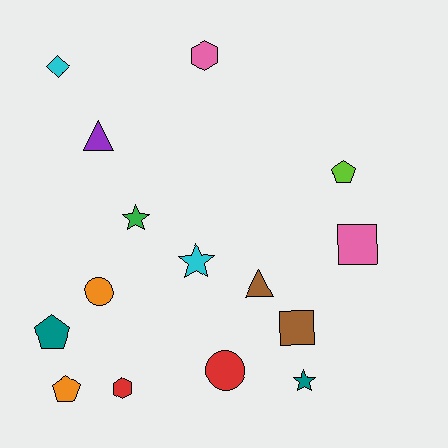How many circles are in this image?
There are 2 circles.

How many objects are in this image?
There are 15 objects.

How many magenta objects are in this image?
There are no magenta objects.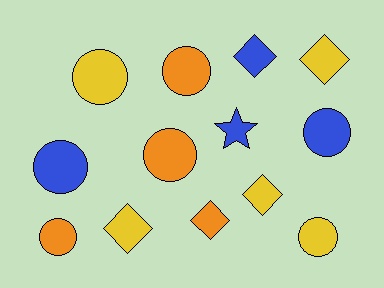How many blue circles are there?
There are 2 blue circles.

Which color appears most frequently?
Yellow, with 5 objects.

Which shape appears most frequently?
Circle, with 7 objects.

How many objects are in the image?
There are 13 objects.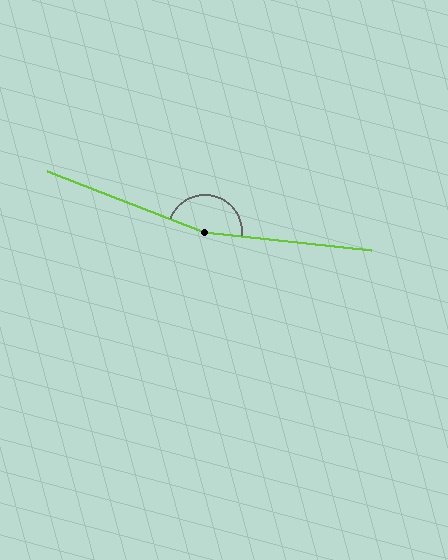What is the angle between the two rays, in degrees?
Approximately 165 degrees.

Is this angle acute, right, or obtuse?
It is obtuse.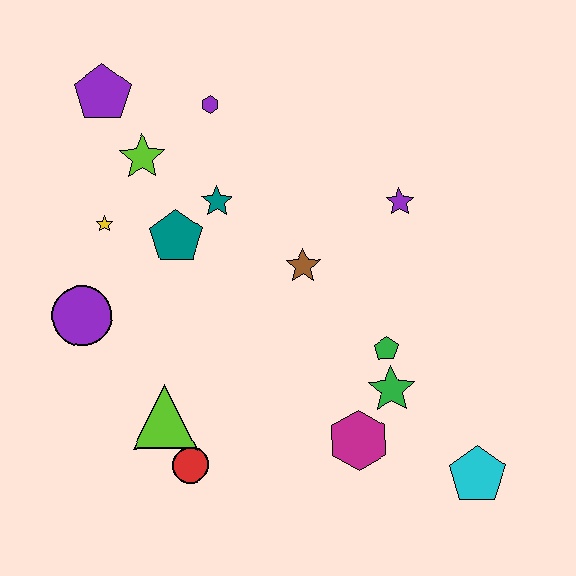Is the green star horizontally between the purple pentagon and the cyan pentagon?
Yes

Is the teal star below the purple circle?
No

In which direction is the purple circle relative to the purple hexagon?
The purple circle is below the purple hexagon.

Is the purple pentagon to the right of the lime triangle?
No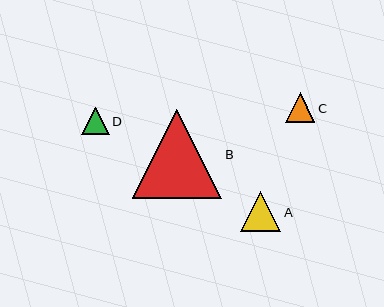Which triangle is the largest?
Triangle B is the largest with a size of approximately 89 pixels.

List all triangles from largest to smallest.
From largest to smallest: B, A, C, D.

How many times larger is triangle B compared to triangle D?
Triangle B is approximately 3.3 times the size of triangle D.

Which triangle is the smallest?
Triangle D is the smallest with a size of approximately 27 pixels.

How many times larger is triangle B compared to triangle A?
Triangle B is approximately 2.2 times the size of triangle A.